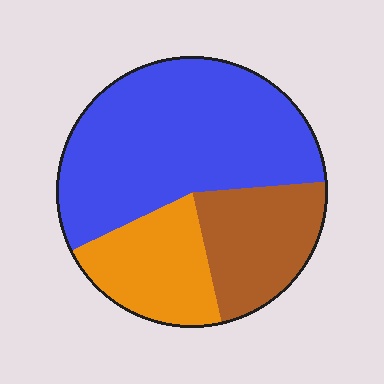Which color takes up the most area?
Blue, at roughly 55%.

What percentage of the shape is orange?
Orange takes up about one fifth (1/5) of the shape.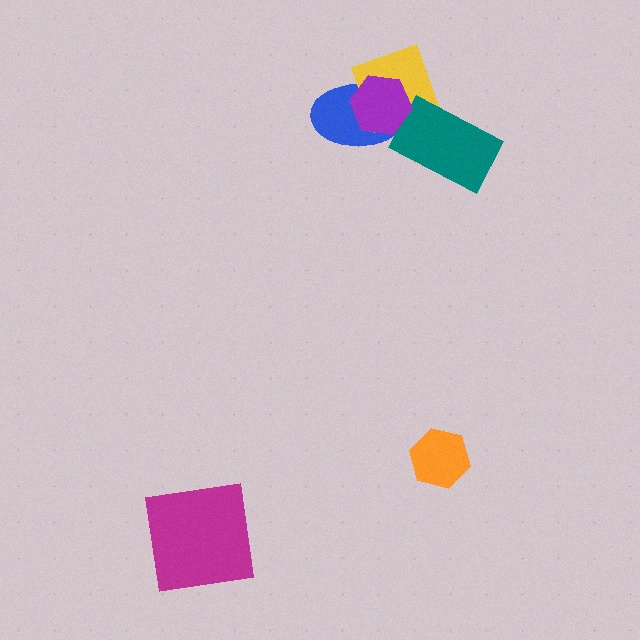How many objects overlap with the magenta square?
0 objects overlap with the magenta square.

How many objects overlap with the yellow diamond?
3 objects overlap with the yellow diamond.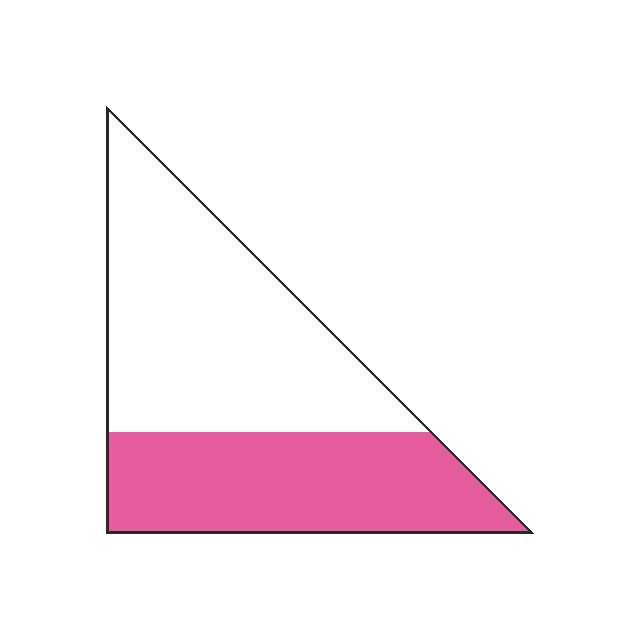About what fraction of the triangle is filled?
About two fifths (2/5).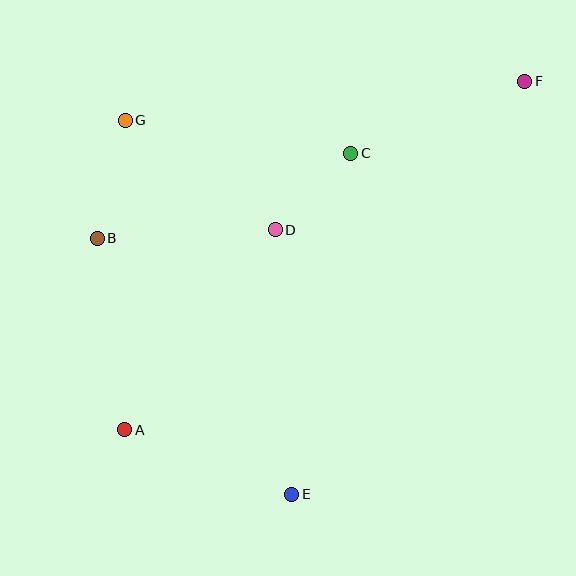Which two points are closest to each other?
Points C and D are closest to each other.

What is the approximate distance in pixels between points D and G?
The distance between D and G is approximately 186 pixels.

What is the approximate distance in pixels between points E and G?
The distance between E and G is approximately 410 pixels.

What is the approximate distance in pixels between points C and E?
The distance between C and E is approximately 346 pixels.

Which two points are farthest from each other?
Points A and F are farthest from each other.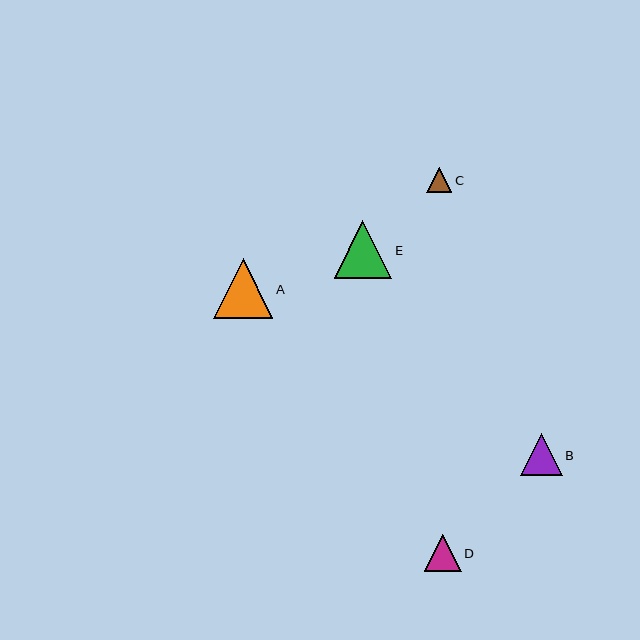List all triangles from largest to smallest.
From largest to smallest: A, E, B, D, C.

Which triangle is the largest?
Triangle A is the largest with a size of approximately 60 pixels.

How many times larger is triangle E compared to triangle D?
Triangle E is approximately 1.6 times the size of triangle D.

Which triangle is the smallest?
Triangle C is the smallest with a size of approximately 25 pixels.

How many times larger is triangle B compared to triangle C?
Triangle B is approximately 1.7 times the size of triangle C.